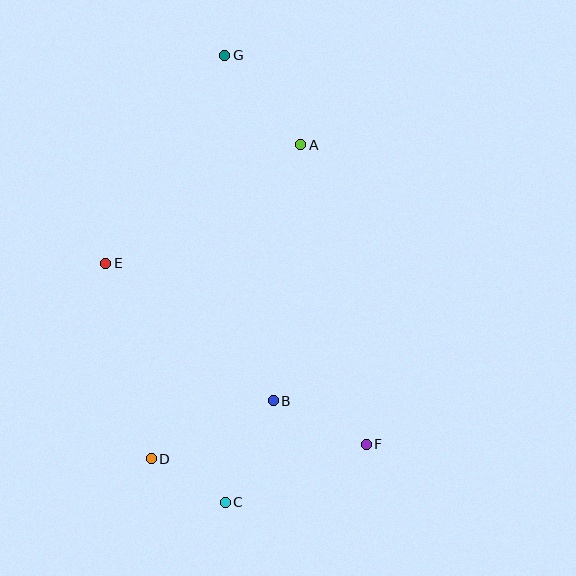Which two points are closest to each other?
Points C and D are closest to each other.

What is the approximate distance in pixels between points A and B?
The distance between A and B is approximately 258 pixels.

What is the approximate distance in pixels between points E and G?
The distance between E and G is approximately 239 pixels.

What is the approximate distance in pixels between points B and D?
The distance between B and D is approximately 135 pixels.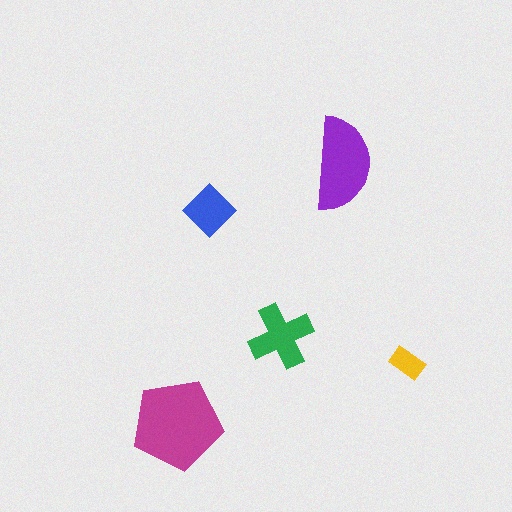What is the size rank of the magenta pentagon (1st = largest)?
1st.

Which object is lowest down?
The magenta pentagon is bottommost.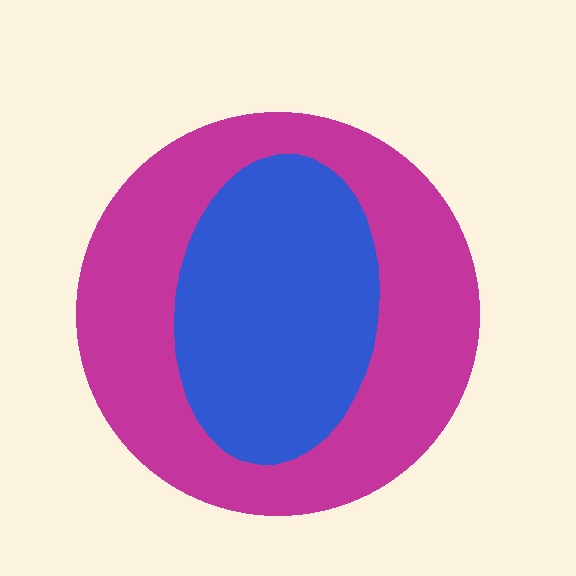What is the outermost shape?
The magenta circle.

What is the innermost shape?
The blue ellipse.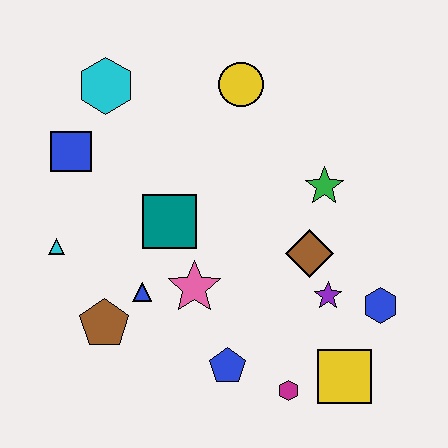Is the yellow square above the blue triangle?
No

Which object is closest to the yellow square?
The magenta hexagon is closest to the yellow square.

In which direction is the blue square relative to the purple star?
The blue square is to the left of the purple star.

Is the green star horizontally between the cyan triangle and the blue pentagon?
No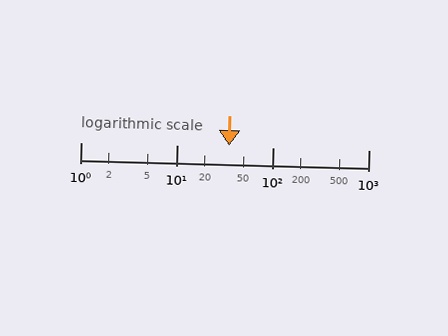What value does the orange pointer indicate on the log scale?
The pointer indicates approximately 35.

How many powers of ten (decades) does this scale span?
The scale spans 3 decades, from 1 to 1000.